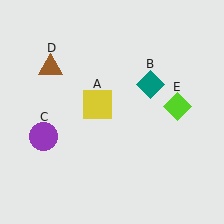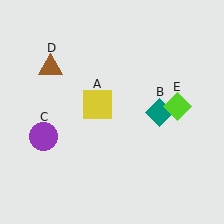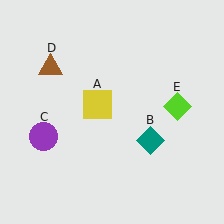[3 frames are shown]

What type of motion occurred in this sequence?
The teal diamond (object B) rotated clockwise around the center of the scene.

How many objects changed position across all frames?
1 object changed position: teal diamond (object B).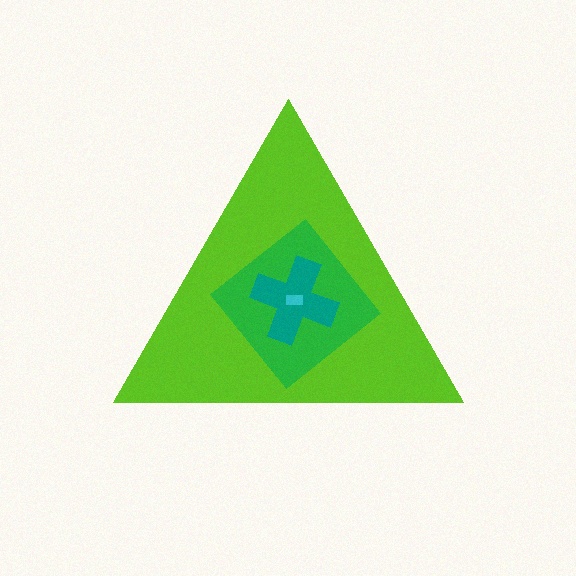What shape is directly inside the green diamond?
The teal cross.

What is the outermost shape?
The lime triangle.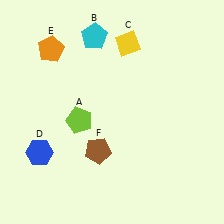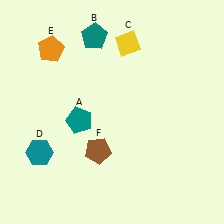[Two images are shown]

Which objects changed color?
A changed from lime to teal. B changed from cyan to teal. D changed from blue to teal.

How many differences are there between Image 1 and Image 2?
There are 3 differences between the two images.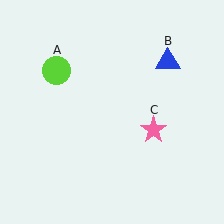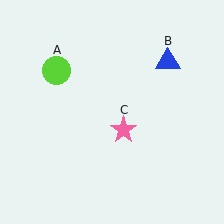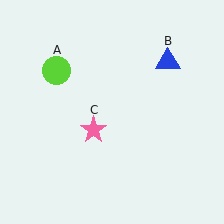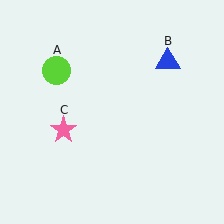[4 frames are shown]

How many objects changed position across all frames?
1 object changed position: pink star (object C).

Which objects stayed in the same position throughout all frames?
Lime circle (object A) and blue triangle (object B) remained stationary.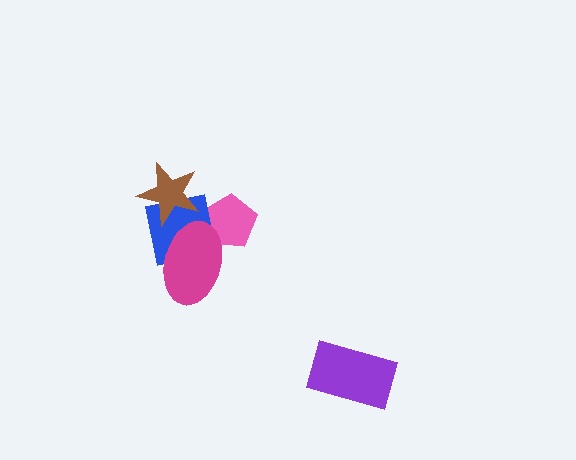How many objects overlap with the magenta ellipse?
2 objects overlap with the magenta ellipse.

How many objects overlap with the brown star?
1 object overlaps with the brown star.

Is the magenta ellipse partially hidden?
No, no other shape covers it.